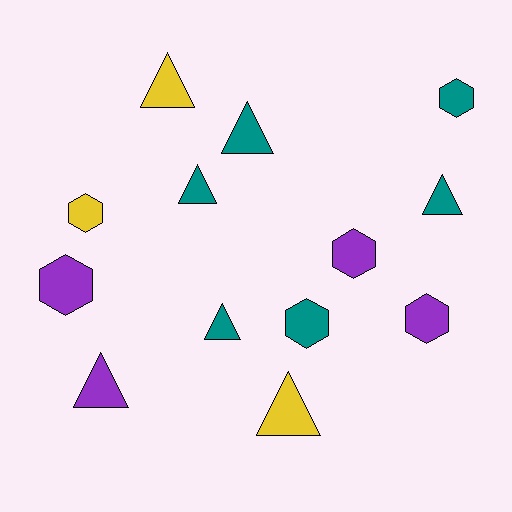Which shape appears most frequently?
Triangle, with 7 objects.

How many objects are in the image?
There are 13 objects.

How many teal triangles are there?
There are 4 teal triangles.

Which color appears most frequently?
Teal, with 6 objects.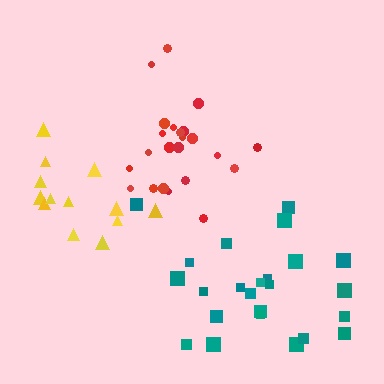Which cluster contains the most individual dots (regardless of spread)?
Red (24).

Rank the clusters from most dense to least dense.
red, teal, yellow.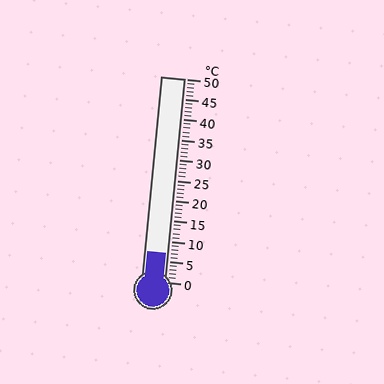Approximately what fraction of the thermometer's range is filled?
The thermometer is filled to approximately 15% of its range.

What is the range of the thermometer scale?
The thermometer scale ranges from 0°C to 50°C.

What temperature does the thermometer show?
The thermometer shows approximately 7°C.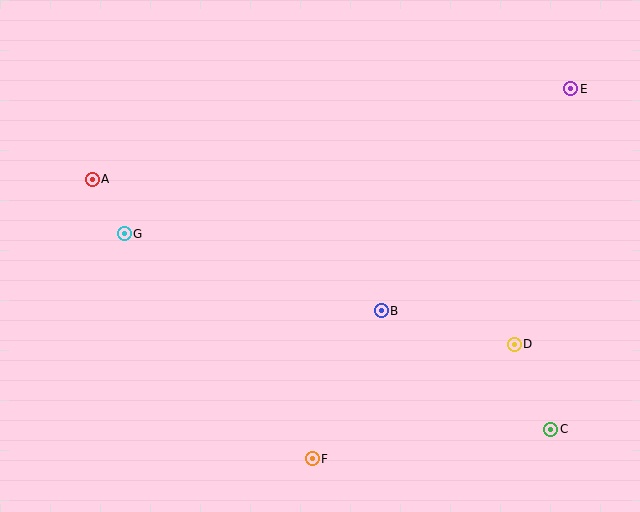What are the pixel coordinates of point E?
Point E is at (571, 89).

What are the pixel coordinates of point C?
Point C is at (551, 429).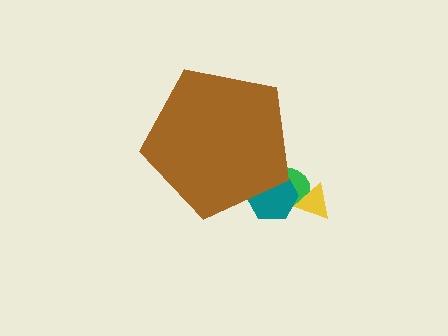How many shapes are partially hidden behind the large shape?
2 shapes are partially hidden.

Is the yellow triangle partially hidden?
No, the yellow triangle is fully visible.